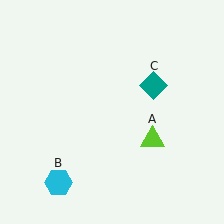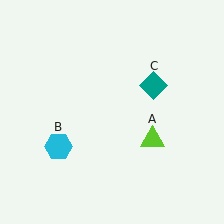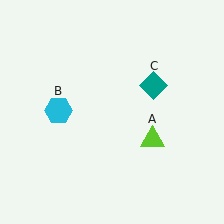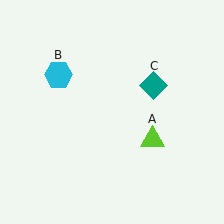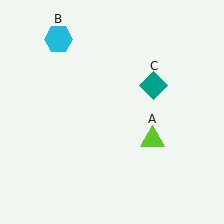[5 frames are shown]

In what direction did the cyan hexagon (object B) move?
The cyan hexagon (object B) moved up.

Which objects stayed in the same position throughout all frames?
Lime triangle (object A) and teal diamond (object C) remained stationary.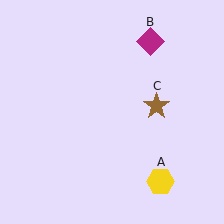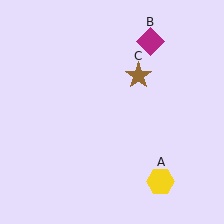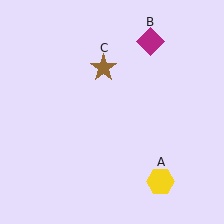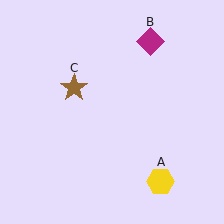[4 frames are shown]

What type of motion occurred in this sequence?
The brown star (object C) rotated counterclockwise around the center of the scene.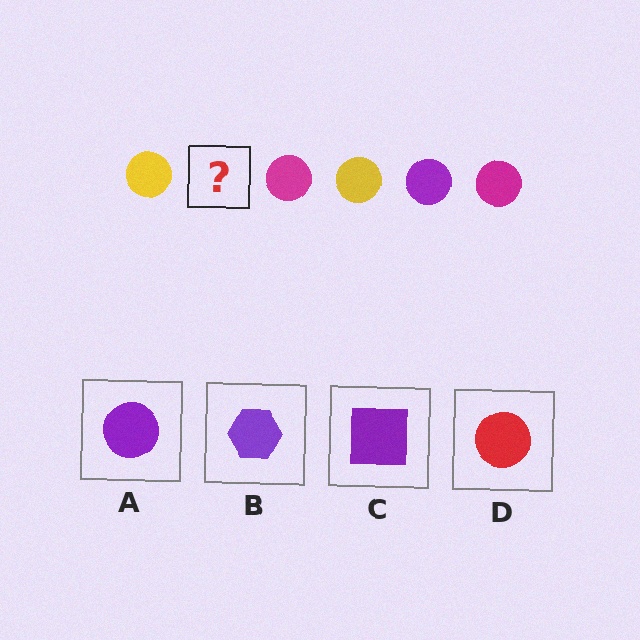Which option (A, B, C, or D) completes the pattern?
A.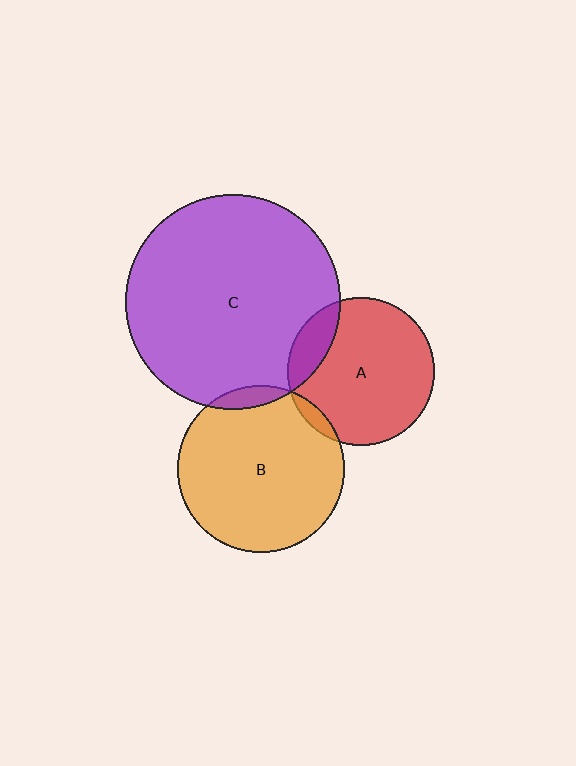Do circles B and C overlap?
Yes.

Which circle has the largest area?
Circle C (purple).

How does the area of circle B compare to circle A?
Approximately 1.3 times.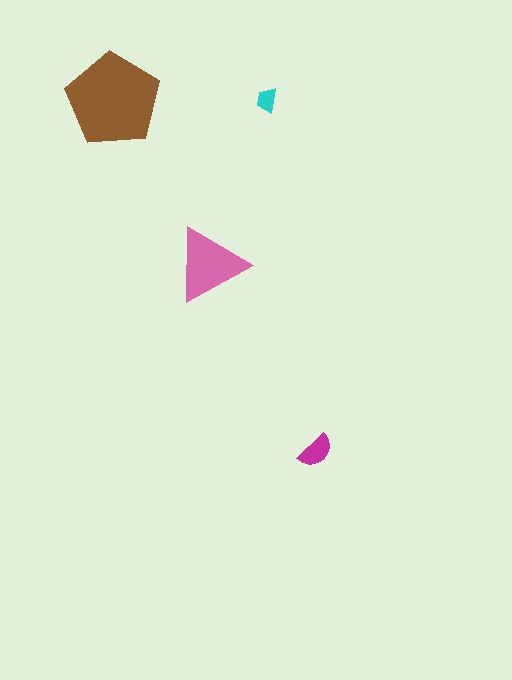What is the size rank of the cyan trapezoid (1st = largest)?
4th.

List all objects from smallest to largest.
The cyan trapezoid, the magenta semicircle, the pink triangle, the brown pentagon.